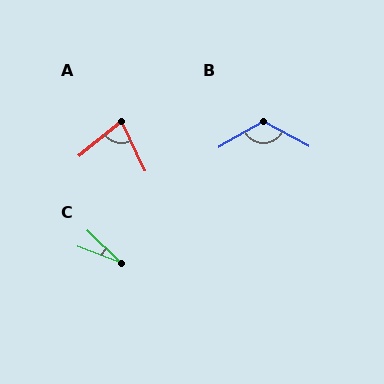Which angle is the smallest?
C, at approximately 24 degrees.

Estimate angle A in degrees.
Approximately 76 degrees.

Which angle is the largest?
B, at approximately 122 degrees.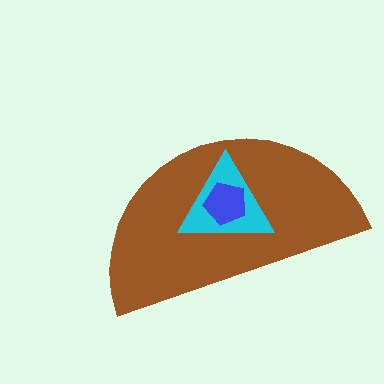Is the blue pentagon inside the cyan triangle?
Yes.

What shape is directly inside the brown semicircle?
The cyan triangle.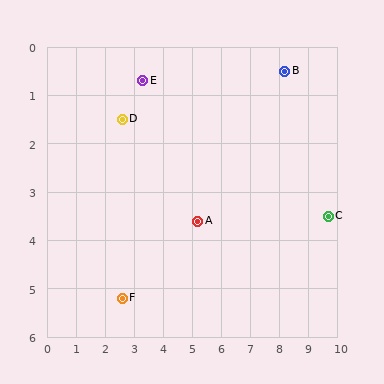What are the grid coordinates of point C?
Point C is at approximately (9.7, 3.5).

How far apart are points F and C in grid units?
Points F and C are about 7.3 grid units apart.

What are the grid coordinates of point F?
Point F is at approximately (2.6, 5.2).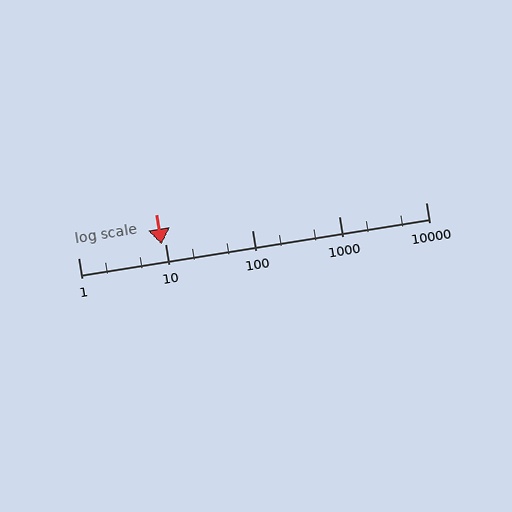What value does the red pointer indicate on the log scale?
The pointer indicates approximately 9.2.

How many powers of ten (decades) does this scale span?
The scale spans 4 decades, from 1 to 10000.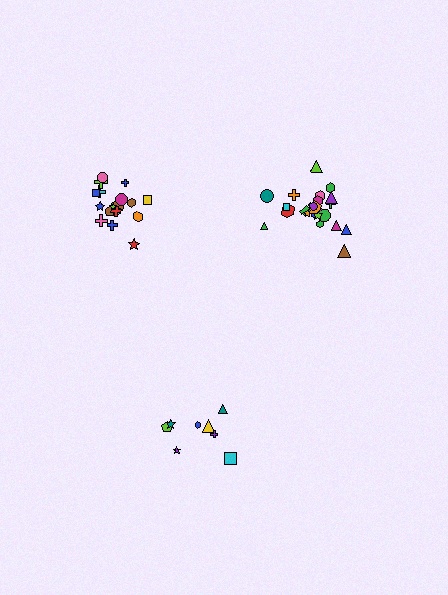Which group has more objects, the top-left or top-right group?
The top-right group.